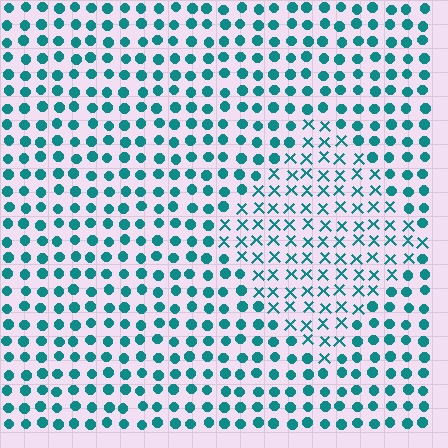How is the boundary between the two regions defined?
The boundary is defined by a change in element shape: X marks inside vs. circles outside. All elements share the same color and spacing.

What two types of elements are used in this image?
The image uses X marks inside the diamond region and circles outside it.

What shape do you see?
I see a diamond.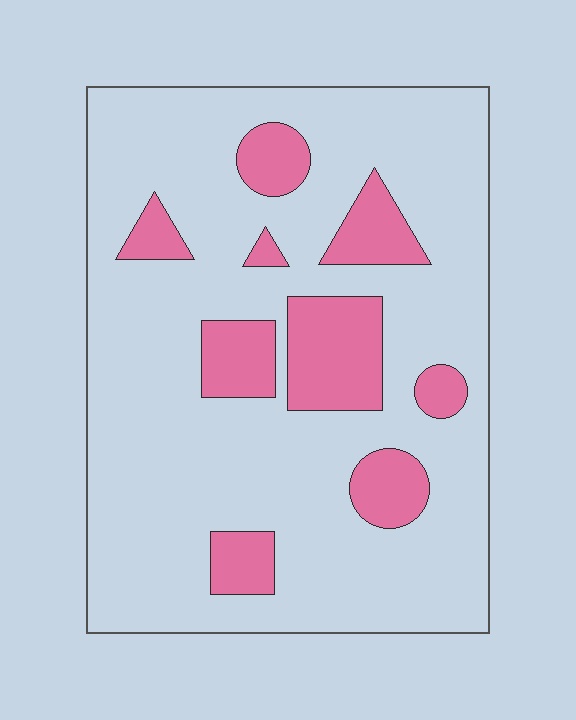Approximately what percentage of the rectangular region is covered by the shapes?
Approximately 20%.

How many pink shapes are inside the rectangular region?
9.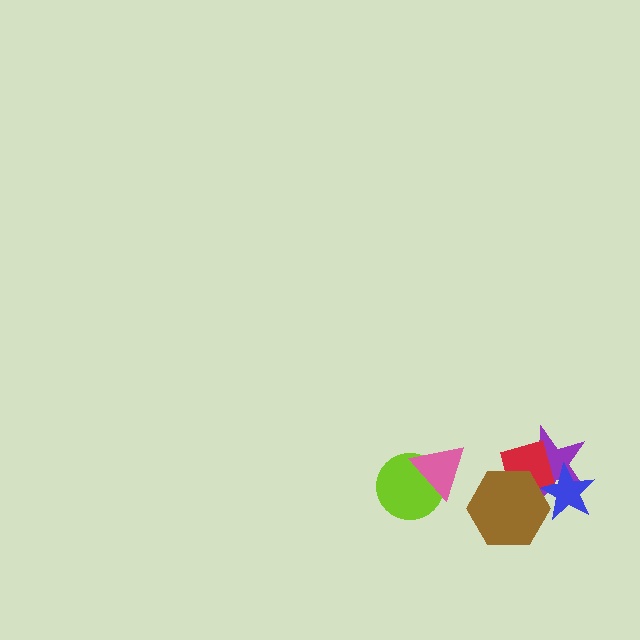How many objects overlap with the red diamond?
3 objects overlap with the red diamond.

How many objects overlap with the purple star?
3 objects overlap with the purple star.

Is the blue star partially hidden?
Yes, it is partially covered by another shape.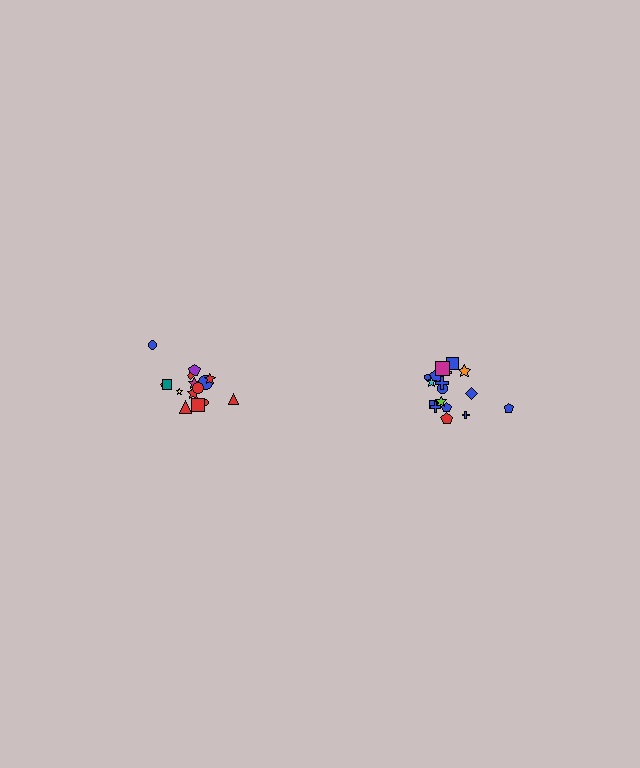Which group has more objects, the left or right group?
The right group.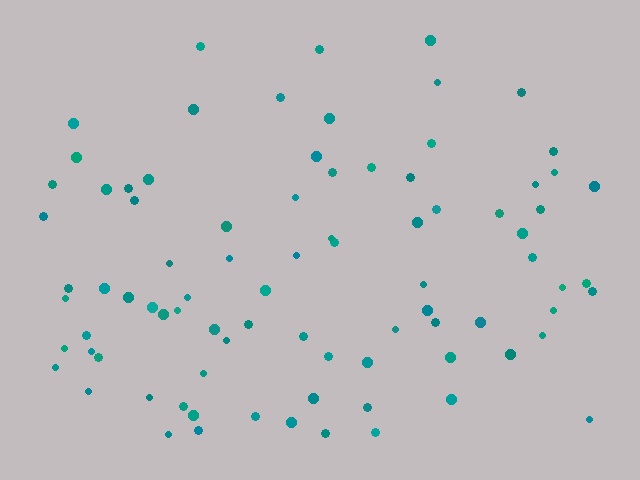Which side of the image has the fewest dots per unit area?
The top.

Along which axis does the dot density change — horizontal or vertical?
Vertical.